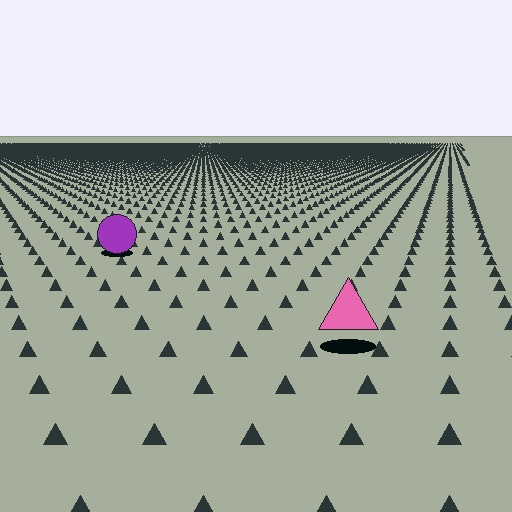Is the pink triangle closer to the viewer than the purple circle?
Yes. The pink triangle is closer — you can tell from the texture gradient: the ground texture is coarser near it.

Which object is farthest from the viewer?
The purple circle is farthest from the viewer. It appears smaller and the ground texture around it is denser.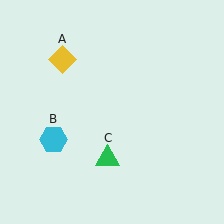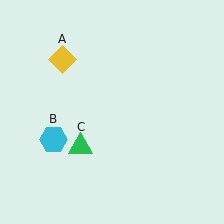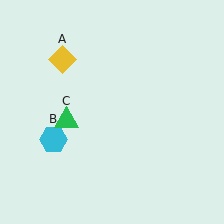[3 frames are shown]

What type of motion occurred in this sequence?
The green triangle (object C) rotated clockwise around the center of the scene.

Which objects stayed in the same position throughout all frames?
Yellow diamond (object A) and cyan hexagon (object B) remained stationary.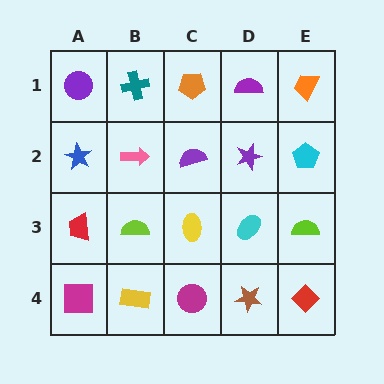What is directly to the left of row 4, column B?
A magenta square.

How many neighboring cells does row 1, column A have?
2.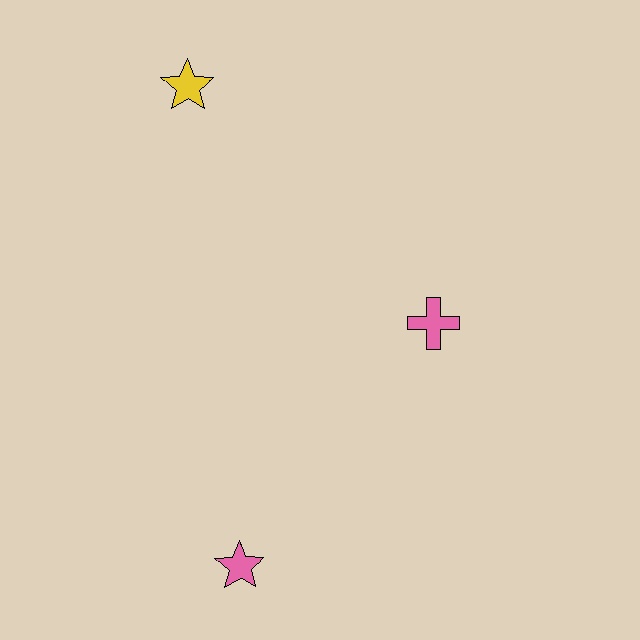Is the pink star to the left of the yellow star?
No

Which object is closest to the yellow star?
The pink cross is closest to the yellow star.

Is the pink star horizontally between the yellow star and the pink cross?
Yes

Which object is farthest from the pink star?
The yellow star is farthest from the pink star.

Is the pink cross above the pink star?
Yes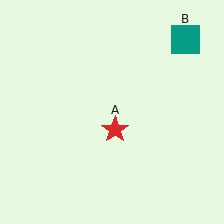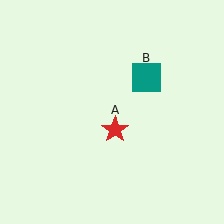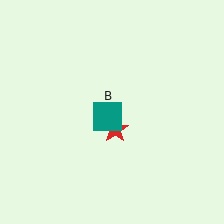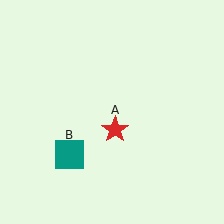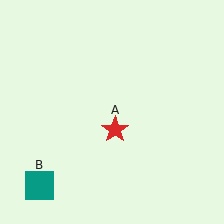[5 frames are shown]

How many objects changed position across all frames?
1 object changed position: teal square (object B).